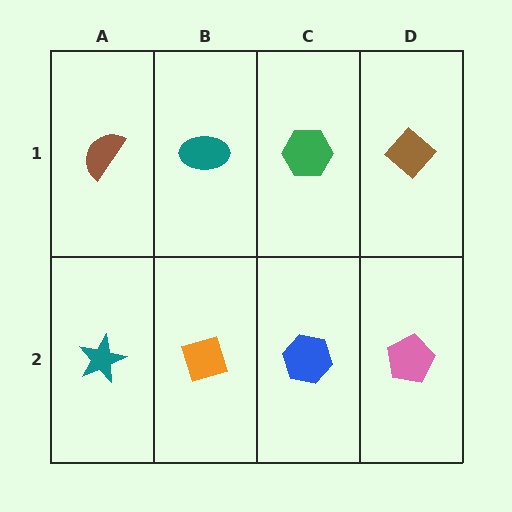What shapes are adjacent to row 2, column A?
A brown semicircle (row 1, column A), an orange diamond (row 2, column B).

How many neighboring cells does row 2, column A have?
2.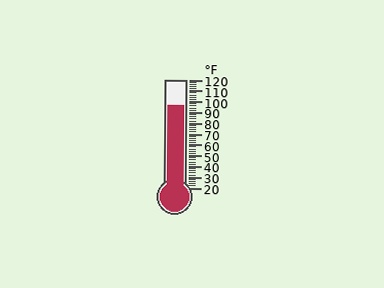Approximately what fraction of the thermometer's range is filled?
The thermometer is filled to approximately 75% of its range.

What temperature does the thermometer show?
The thermometer shows approximately 96°F.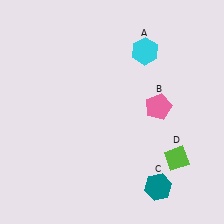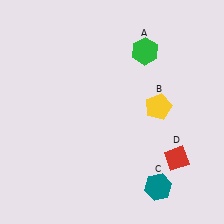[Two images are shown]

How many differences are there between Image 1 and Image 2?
There are 3 differences between the two images.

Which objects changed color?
A changed from cyan to green. B changed from pink to yellow. D changed from lime to red.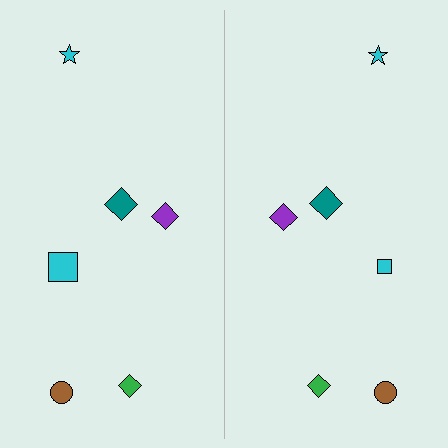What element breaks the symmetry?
The cyan square on the right side has a different size than its mirror counterpart.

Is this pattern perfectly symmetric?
No, the pattern is not perfectly symmetric. The cyan square on the right side has a different size than its mirror counterpart.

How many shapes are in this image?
There are 12 shapes in this image.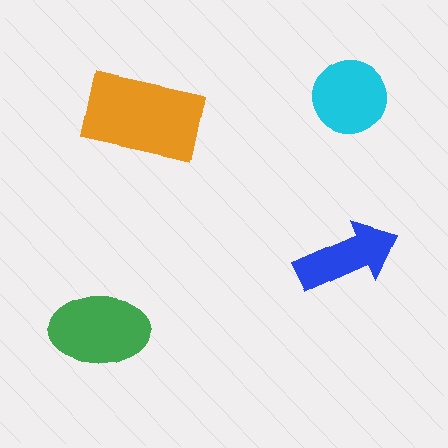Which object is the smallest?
The blue arrow.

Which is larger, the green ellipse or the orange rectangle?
The orange rectangle.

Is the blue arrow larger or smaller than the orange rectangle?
Smaller.